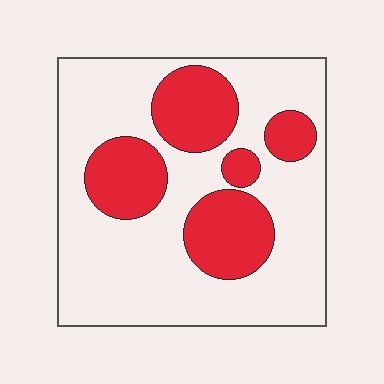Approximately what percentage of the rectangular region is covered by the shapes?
Approximately 30%.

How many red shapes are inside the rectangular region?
5.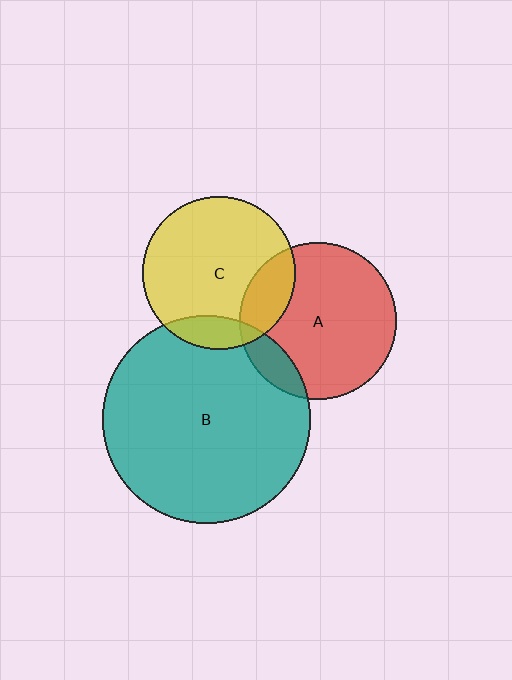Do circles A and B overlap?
Yes.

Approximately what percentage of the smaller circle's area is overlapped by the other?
Approximately 15%.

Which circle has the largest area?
Circle B (teal).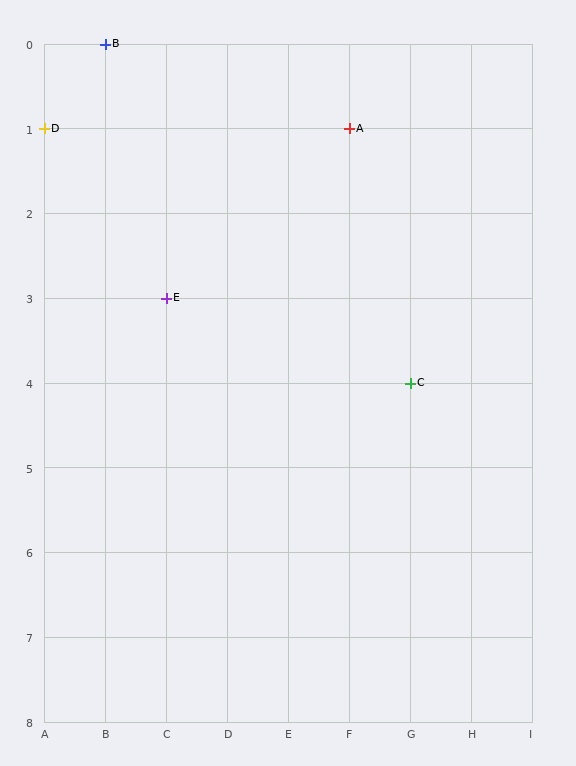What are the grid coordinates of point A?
Point A is at grid coordinates (F, 1).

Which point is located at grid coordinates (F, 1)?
Point A is at (F, 1).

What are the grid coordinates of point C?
Point C is at grid coordinates (G, 4).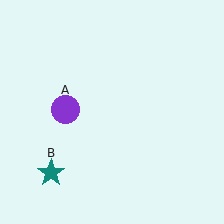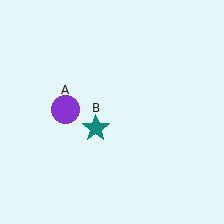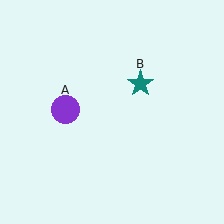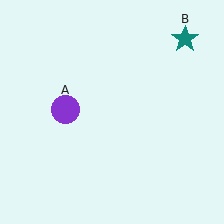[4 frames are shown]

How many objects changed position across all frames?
1 object changed position: teal star (object B).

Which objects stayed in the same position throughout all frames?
Purple circle (object A) remained stationary.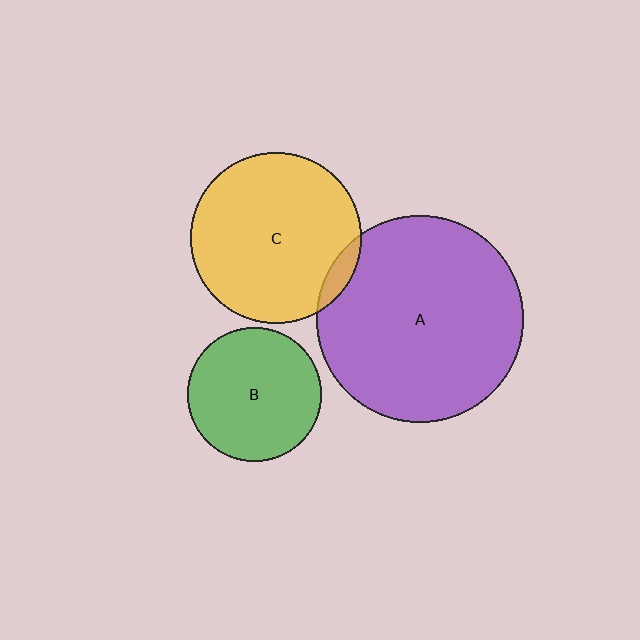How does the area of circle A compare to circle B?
Approximately 2.4 times.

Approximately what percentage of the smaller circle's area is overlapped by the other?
Approximately 5%.